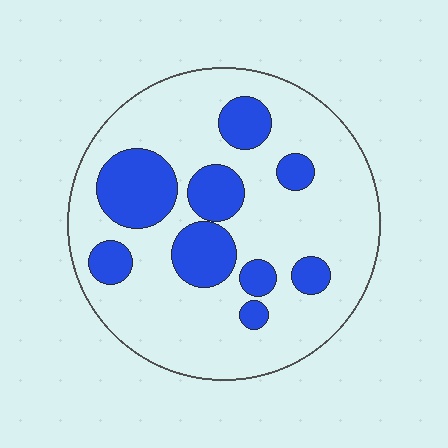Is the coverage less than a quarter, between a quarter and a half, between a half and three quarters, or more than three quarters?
Between a quarter and a half.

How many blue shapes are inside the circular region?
9.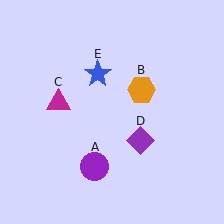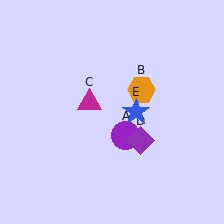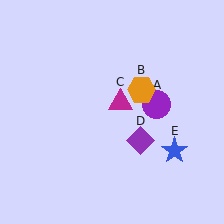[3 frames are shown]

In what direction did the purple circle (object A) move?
The purple circle (object A) moved up and to the right.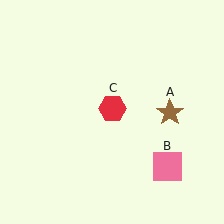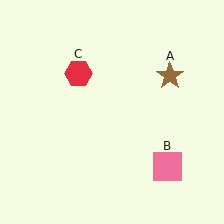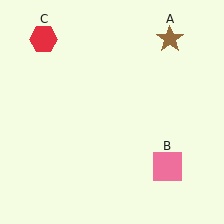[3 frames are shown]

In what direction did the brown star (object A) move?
The brown star (object A) moved up.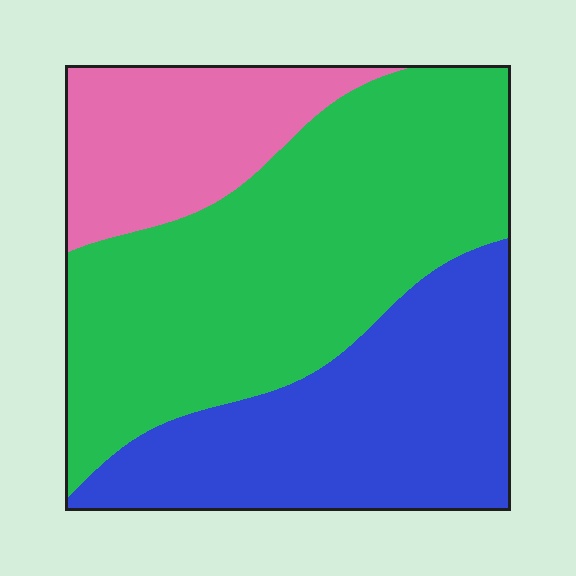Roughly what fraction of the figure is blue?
Blue takes up about one third (1/3) of the figure.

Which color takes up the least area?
Pink, at roughly 20%.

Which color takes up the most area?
Green, at roughly 50%.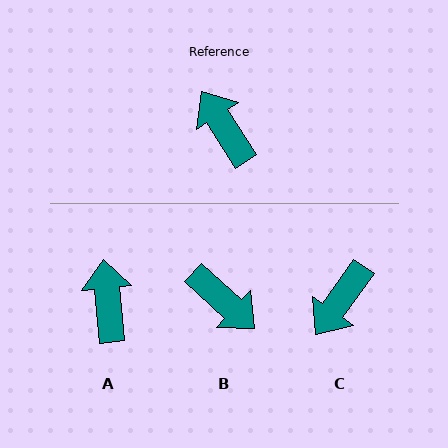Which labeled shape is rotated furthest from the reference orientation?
B, about 165 degrees away.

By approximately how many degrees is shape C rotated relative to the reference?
Approximately 112 degrees counter-clockwise.